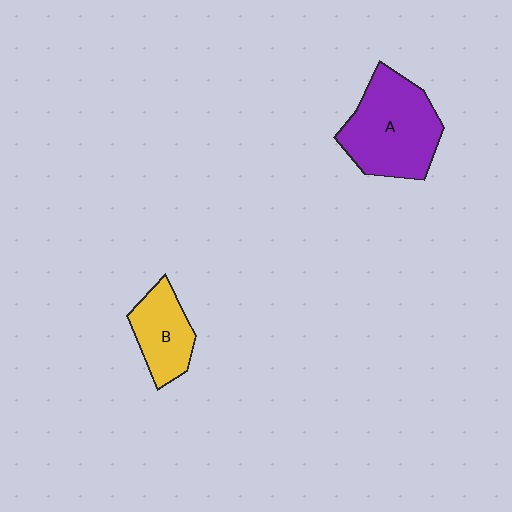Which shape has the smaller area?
Shape B (yellow).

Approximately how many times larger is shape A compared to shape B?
Approximately 1.8 times.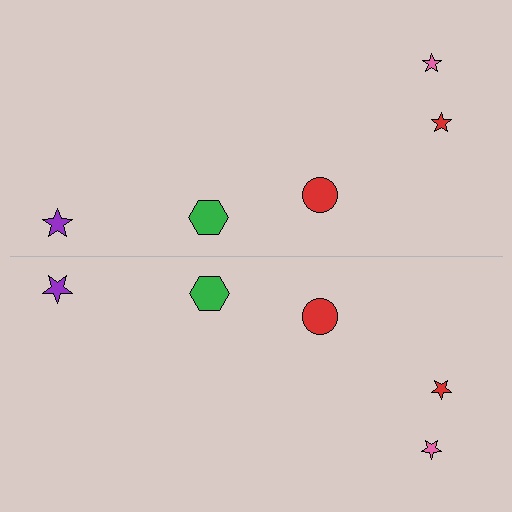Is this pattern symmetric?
Yes, this pattern has bilateral (reflection) symmetry.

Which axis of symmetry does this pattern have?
The pattern has a horizontal axis of symmetry running through the center of the image.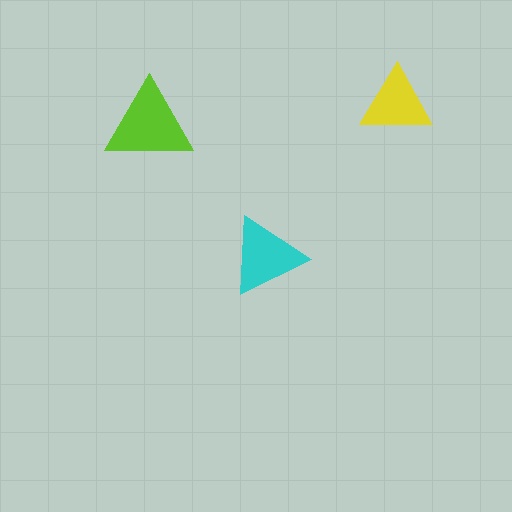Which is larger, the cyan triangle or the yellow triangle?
The cyan one.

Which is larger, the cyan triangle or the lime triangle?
The lime one.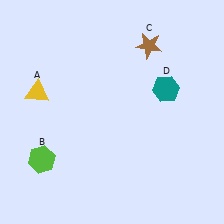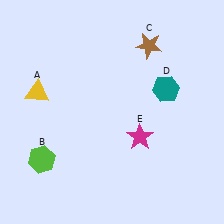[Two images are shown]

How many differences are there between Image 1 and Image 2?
There is 1 difference between the two images.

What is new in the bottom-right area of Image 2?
A magenta star (E) was added in the bottom-right area of Image 2.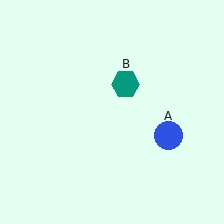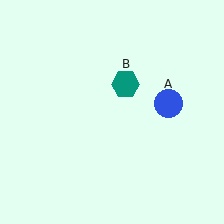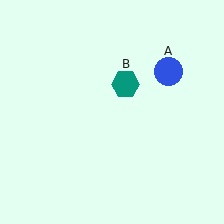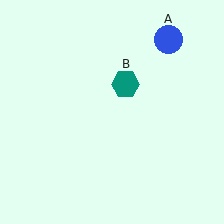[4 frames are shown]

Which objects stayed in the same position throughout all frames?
Teal hexagon (object B) remained stationary.